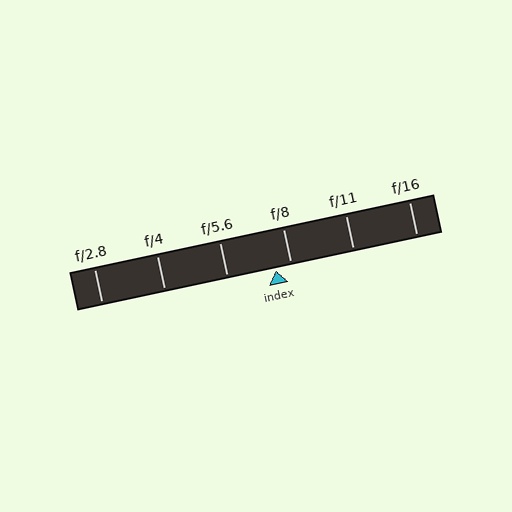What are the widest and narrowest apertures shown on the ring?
The widest aperture shown is f/2.8 and the narrowest is f/16.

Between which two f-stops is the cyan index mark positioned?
The index mark is between f/5.6 and f/8.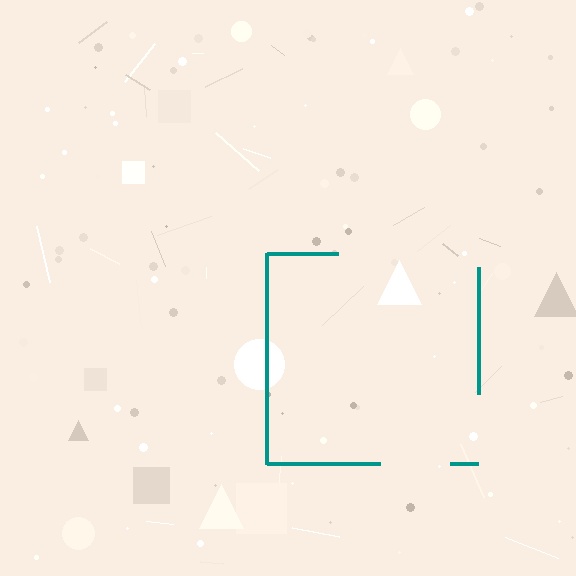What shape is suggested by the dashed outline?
The dashed outline suggests a square.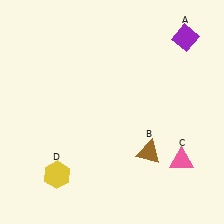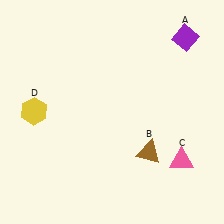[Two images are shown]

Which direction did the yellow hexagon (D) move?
The yellow hexagon (D) moved up.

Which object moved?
The yellow hexagon (D) moved up.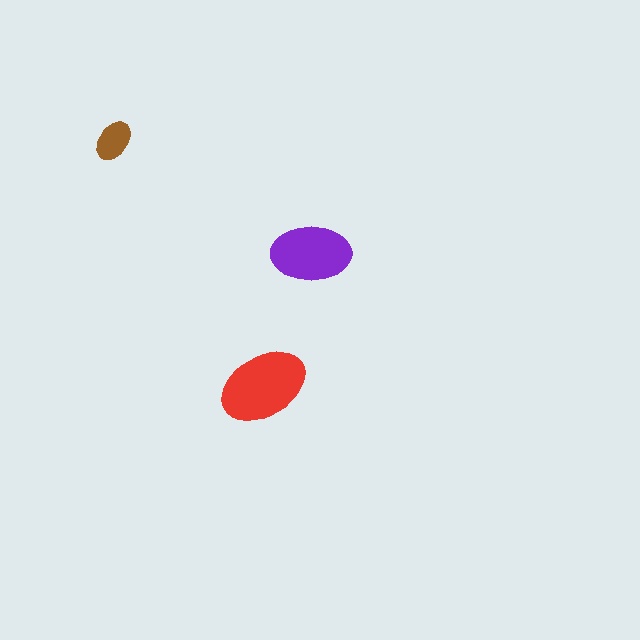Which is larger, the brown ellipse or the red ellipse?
The red one.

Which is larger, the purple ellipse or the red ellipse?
The red one.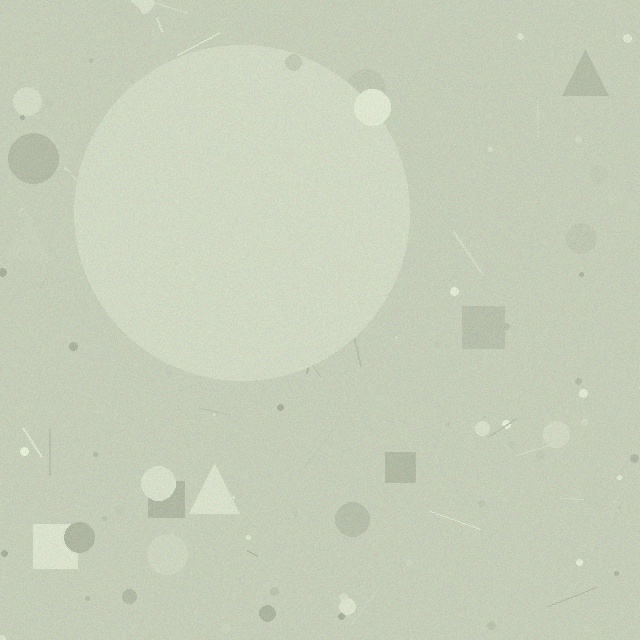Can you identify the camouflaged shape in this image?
The camouflaged shape is a circle.